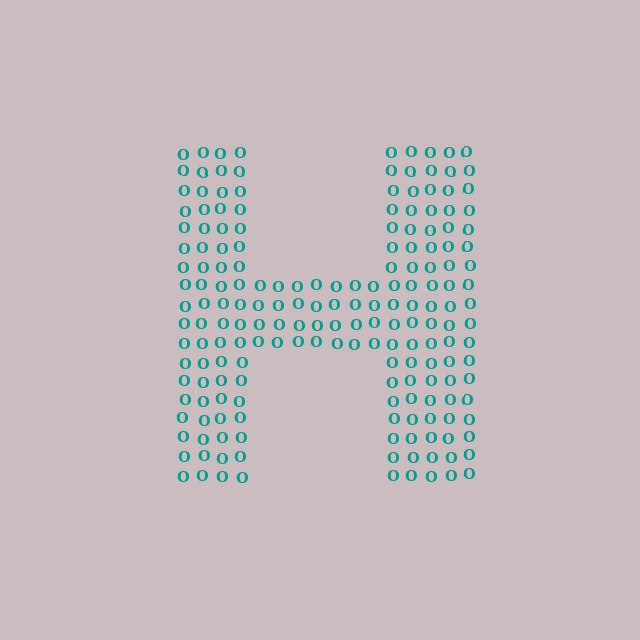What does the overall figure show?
The overall figure shows the letter H.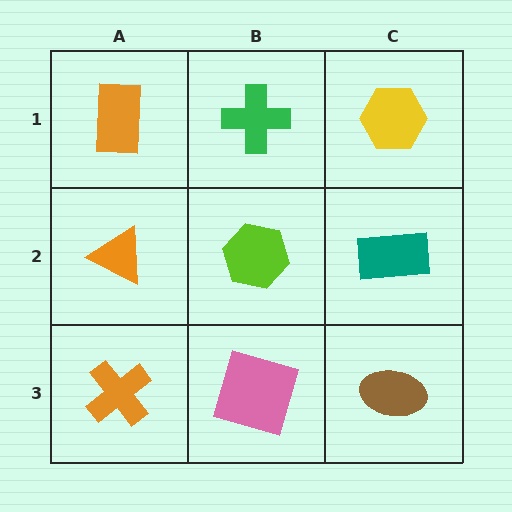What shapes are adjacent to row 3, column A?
An orange triangle (row 2, column A), a pink square (row 3, column B).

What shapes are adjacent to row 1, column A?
An orange triangle (row 2, column A), a green cross (row 1, column B).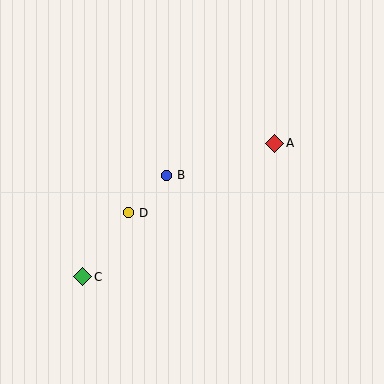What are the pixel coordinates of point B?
Point B is at (166, 175).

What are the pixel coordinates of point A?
Point A is at (275, 143).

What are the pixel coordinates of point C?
Point C is at (83, 277).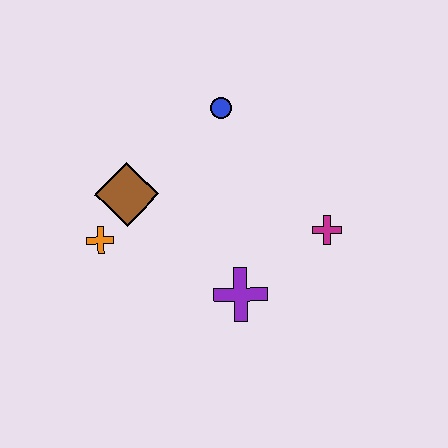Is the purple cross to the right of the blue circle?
Yes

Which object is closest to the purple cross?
The magenta cross is closest to the purple cross.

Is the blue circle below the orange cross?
No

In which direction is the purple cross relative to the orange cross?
The purple cross is to the right of the orange cross.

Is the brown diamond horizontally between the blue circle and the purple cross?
No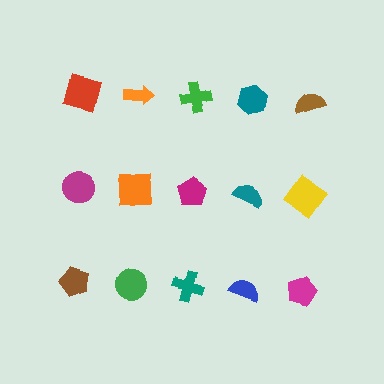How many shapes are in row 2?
5 shapes.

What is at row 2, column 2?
An orange square.